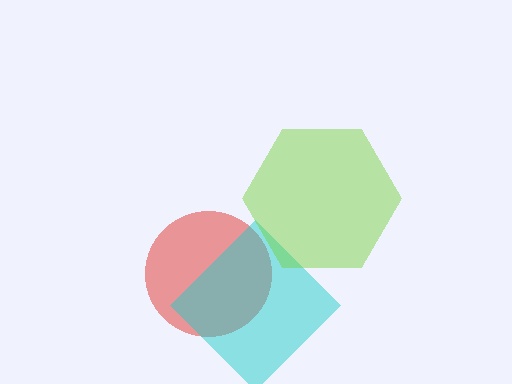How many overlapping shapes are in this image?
There are 3 overlapping shapes in the image.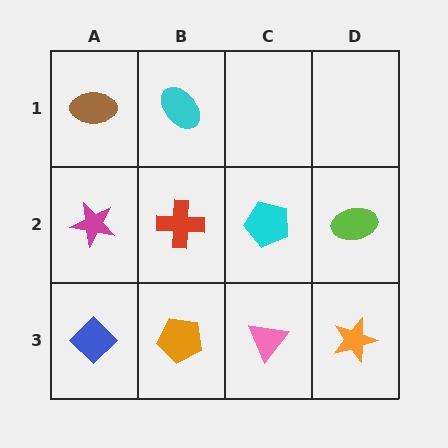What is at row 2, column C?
A cyan pentagon.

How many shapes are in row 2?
4 shapes.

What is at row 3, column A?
A blue diamond.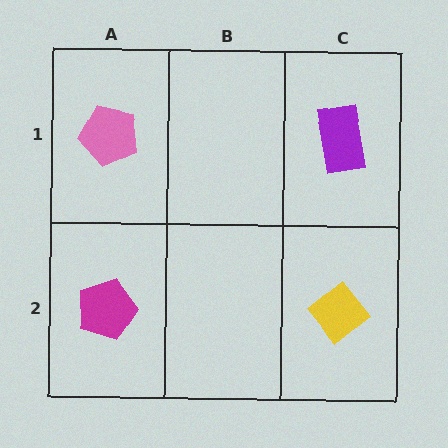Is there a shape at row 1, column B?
No, that cell is empty.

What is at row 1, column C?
A purple rectangle.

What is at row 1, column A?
A pink pentagon.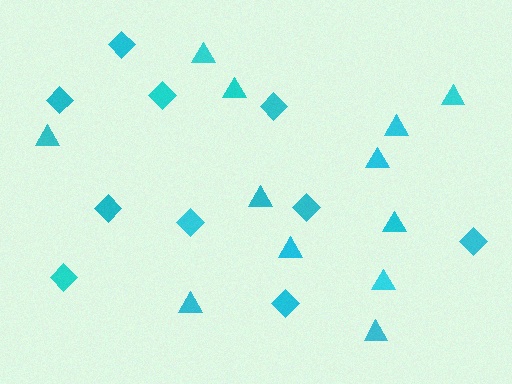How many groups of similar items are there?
There are 2 groups: one group of triangles (12) and one group of diamonds (10).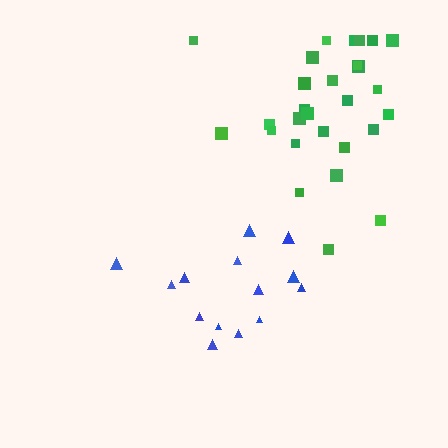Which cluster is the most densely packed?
Blue.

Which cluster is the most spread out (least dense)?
Green.